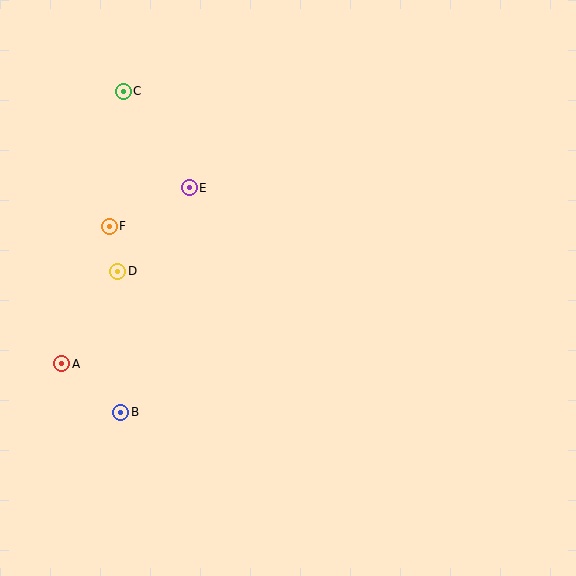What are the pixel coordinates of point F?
Point F is at (109, 226).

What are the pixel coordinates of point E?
Point E is at (189, 188).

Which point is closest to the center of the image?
Point E at (189, 188) is closest to the center.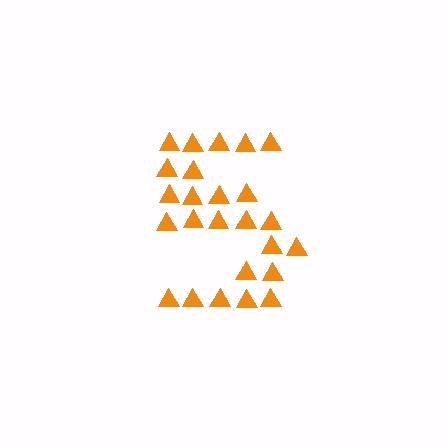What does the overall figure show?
The overall figure shows the digit 5.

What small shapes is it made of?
It is made of small triangles.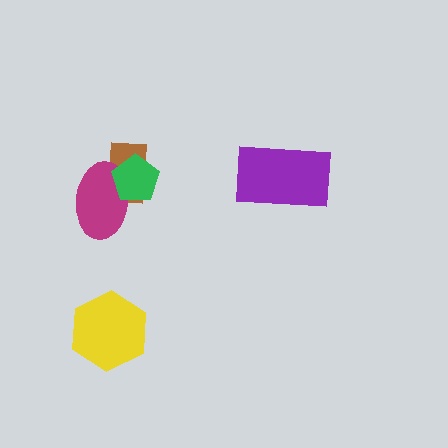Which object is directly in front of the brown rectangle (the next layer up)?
The magenta ellipse is directly in front of the brown rectangle.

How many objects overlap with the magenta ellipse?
2 objects overlap with the magenta ellipse.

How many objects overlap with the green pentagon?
2 objects overlap with the green pentagon.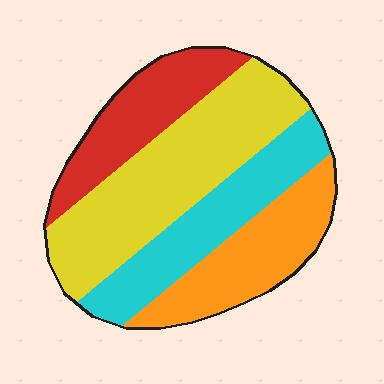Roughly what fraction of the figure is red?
Red takes up about one fifth (1/5) of the figure.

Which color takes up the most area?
Yellow, at roughly 35%.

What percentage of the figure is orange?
Orange takes up about one fifth (1/5) of the figure.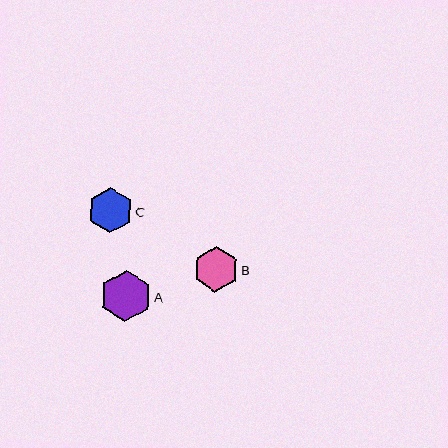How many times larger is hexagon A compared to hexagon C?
Hexagon A is approximately 1.1 times the size of hexagon C.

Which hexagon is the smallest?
Hexagon C is the smallest with a size of approximately 45 pixels.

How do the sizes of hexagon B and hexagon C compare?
Hexagon B and hexagon C are approximately the same size.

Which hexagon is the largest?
Hexagon A is the largest with a size of approximately 51 pixels.